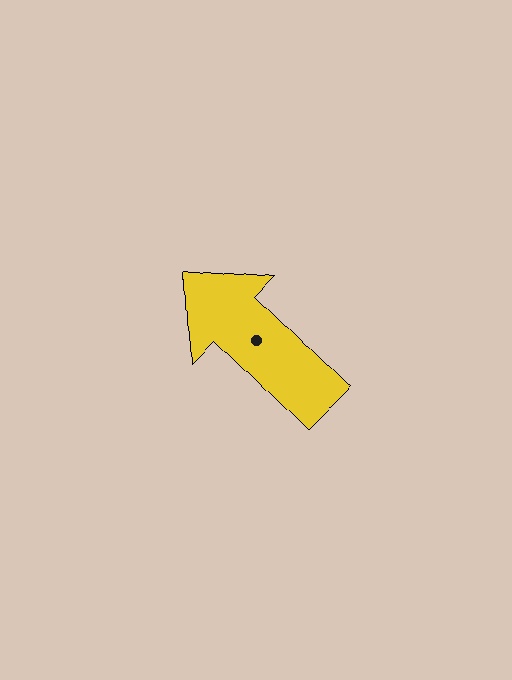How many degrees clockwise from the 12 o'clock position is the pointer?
Approximately 315 degrees.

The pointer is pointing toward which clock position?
Roughly 11 o'clock.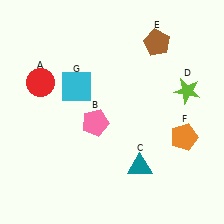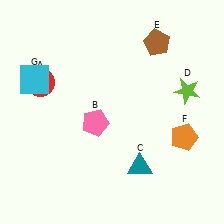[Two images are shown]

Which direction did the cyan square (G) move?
The cyan square (G) moved left.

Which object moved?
The cyan square (G) moved left.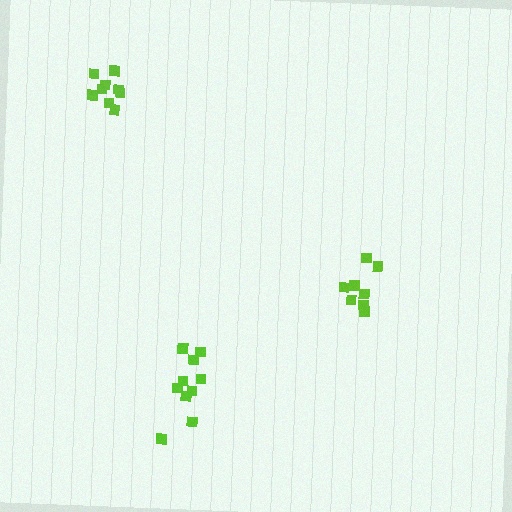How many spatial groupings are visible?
There are 3 spatial groupings.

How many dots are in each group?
Group 1: 10 dots, Group 2: 10 dots, Group 3: 8 dots (28 total).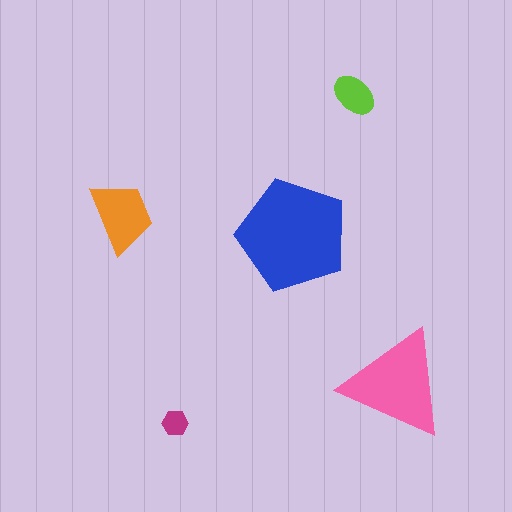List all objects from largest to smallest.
The blue pentagon, the pink triangle, the orange trapezoid, the lime ellipse, the magenta hexagon.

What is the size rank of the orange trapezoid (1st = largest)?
3rd.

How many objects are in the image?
There are 5 objects in the image.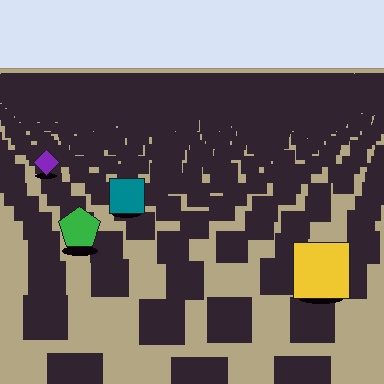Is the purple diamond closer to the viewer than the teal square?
No. The teal square is closer — you can tell from the texture gradient: the ground texture is coarser near it.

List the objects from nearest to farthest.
From nearest to farthest: the yellow square, the green pentagon, the teal square, the purple diamond.